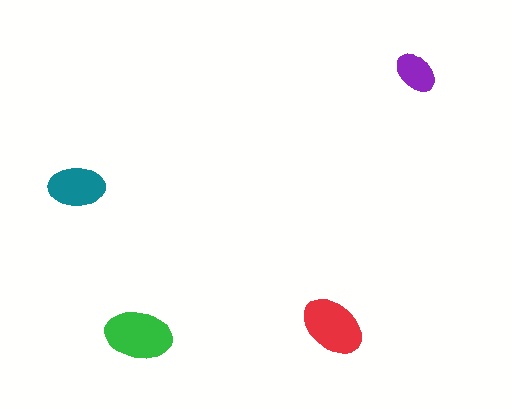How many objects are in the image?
There are 4 objects in the image.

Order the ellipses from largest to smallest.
the green one, the red one, the teal one, the purple one.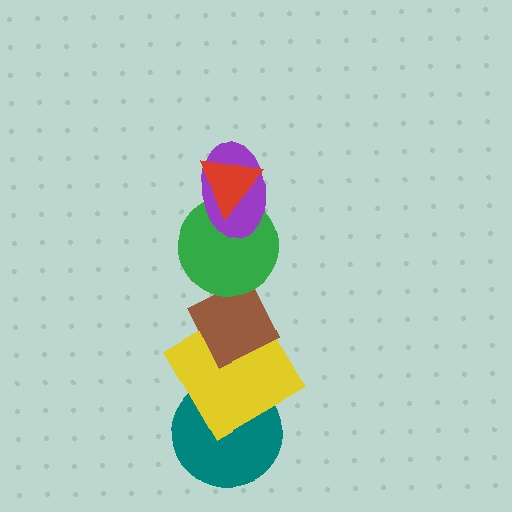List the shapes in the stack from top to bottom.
From top to bottom: the red triangle, the purple ellipse, the green circle, the brown diamond, the yellow diamond, the teal circle.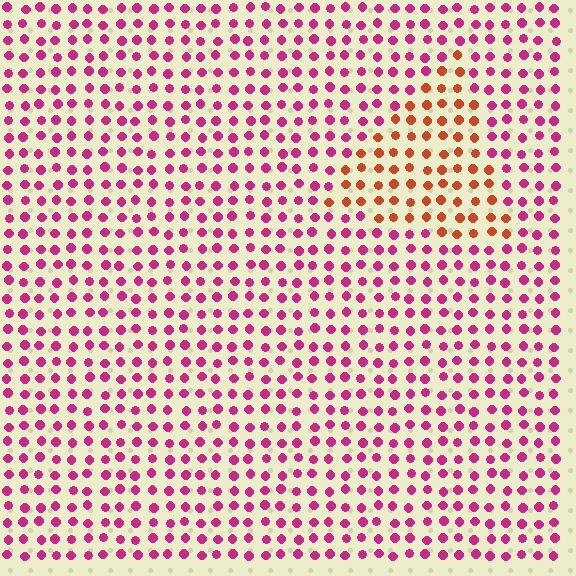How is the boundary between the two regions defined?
The boundary is defined purely by a slight shift in hue (about 49 degrees). Spacing, size, and orientation are identical on both sides.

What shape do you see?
I see a triangle.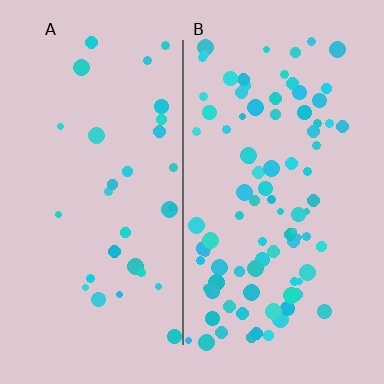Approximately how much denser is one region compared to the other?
Approximately 2.8× — region B over region A.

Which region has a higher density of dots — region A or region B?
B (the right).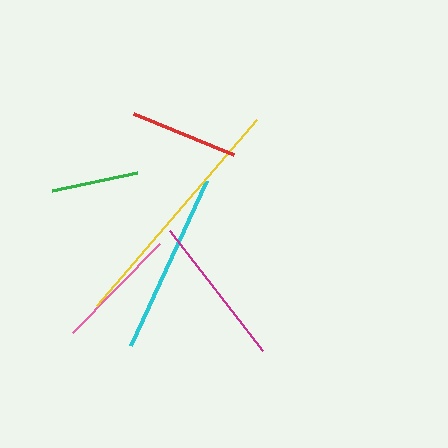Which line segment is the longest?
The yellow line is the longest at approximately 245 pixels.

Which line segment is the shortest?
The green line is the shortest at approximately 87 pixels.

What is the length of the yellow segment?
The yellow segment is approximately 245 pixels long.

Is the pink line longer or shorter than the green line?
The pink line is longer than the green line.